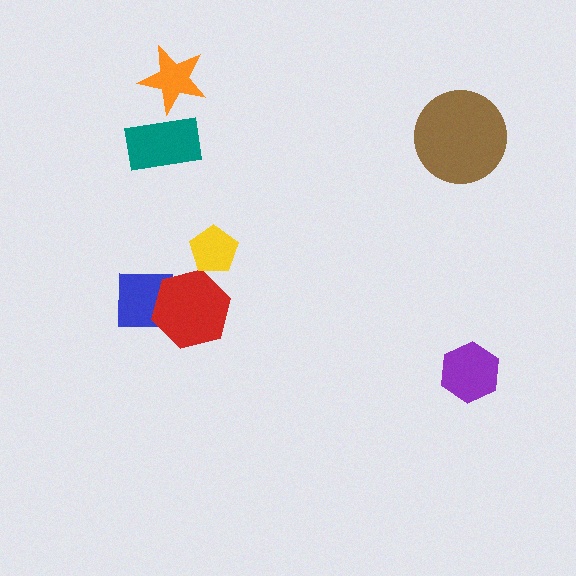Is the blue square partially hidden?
Yes, it is partially covered by another shape.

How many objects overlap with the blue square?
1 object overlaps with the blue square.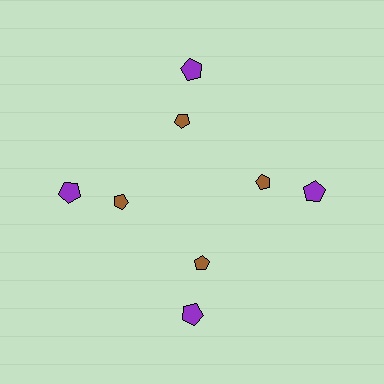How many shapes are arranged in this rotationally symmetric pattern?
There are 8 shapes, arranged in 4 groups of 2.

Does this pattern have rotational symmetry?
Yes, this pattern has 4-fold rotational symmetry. It looks the same after rotating 90 degrees around the center.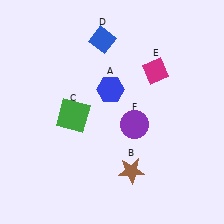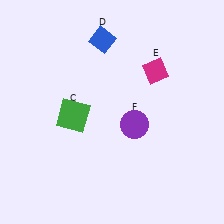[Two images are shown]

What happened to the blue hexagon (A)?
The blue hexagon (A) was removed in Image 2. It was in the top-left area of Image 1.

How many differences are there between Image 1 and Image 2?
There are 2 differences between the two images.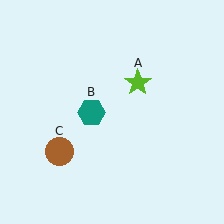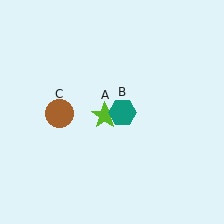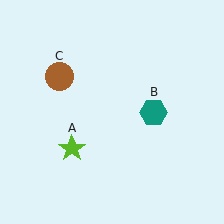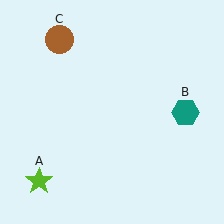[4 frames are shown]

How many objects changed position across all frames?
3 objects changed position: lime star (object A), teal hexagon (object B), brown circle (object C).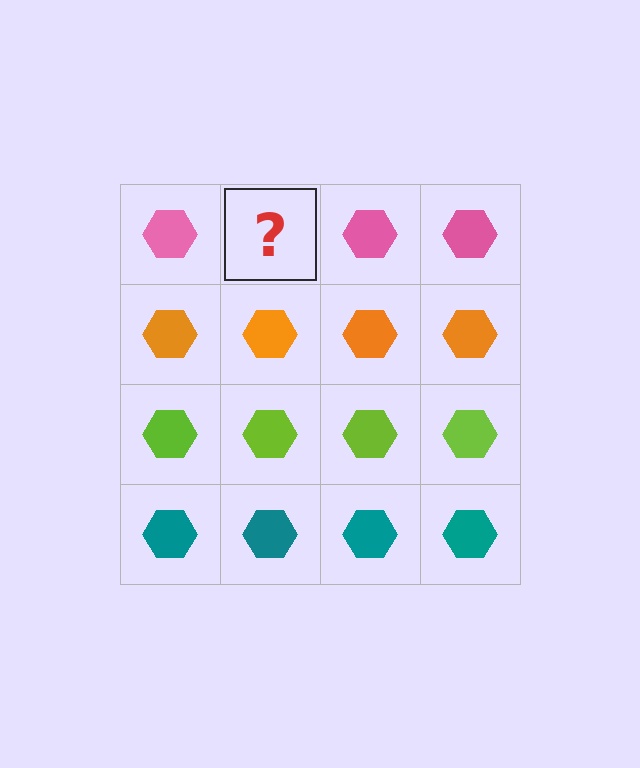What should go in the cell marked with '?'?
The missing cell should contain a pink hexagon.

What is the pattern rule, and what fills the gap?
The rule is that each row has a consistent color. The gap should be filled with a pink hexagon.